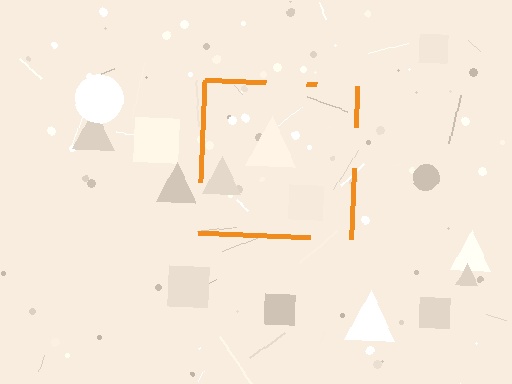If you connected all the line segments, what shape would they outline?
They would outline a square.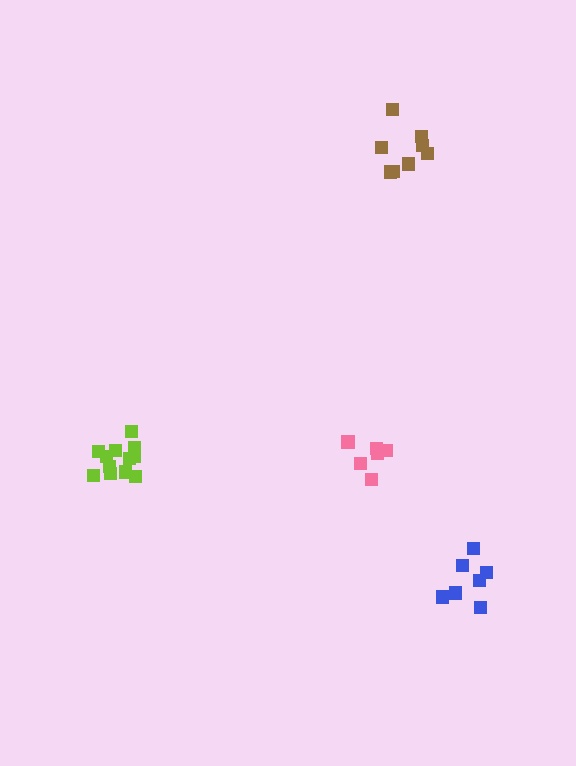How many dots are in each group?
Group 1: 8 dots, Group 2: 6 dots, Group 3: 7 dots, Group 4: 12 dots (33 total).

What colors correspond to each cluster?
The clusters are colored: brown, pink, blue, lime.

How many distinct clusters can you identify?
There are 4 distinct clusters.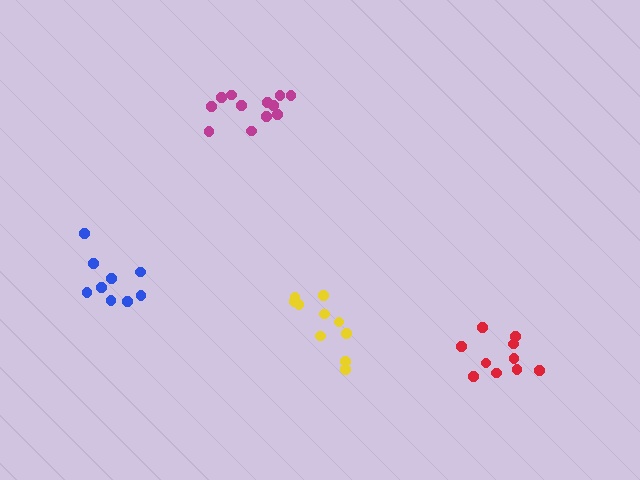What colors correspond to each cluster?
The clusters are colored: magenta, yellow, blue, red.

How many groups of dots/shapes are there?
There are 4 groups.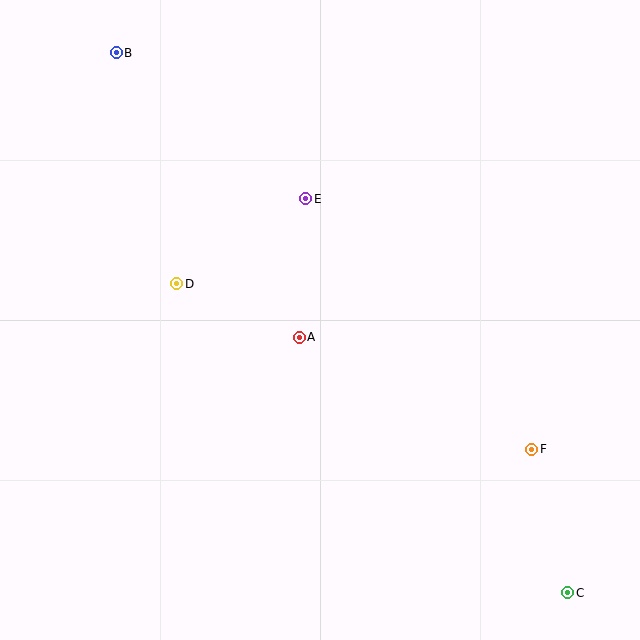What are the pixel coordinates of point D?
Point D is at (177, 284).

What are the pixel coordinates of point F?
Point F is at (532, 449).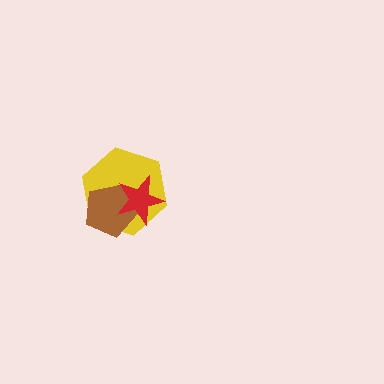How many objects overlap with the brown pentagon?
2 objects overlap with the brown pentagon.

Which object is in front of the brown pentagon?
The red star is in front of the brown pentagon.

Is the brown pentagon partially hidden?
Yes, it is partially covered by another shape.